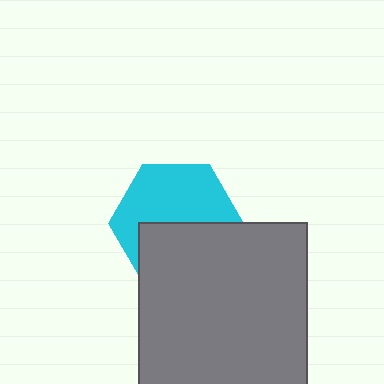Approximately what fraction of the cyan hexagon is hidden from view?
Roughly 45% of the cyan hexagon is hidden behind the gray square.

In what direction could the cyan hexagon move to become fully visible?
The cyan hexagon could move up. That would shift it out from behind the gray square entirely.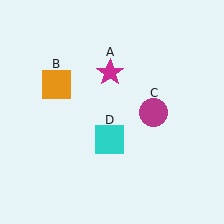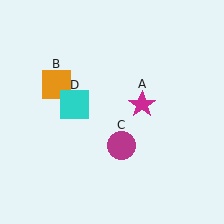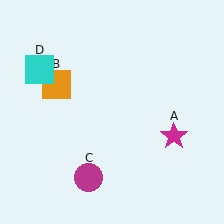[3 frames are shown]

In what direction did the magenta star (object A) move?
The magenta star (object A) moved down and to the right.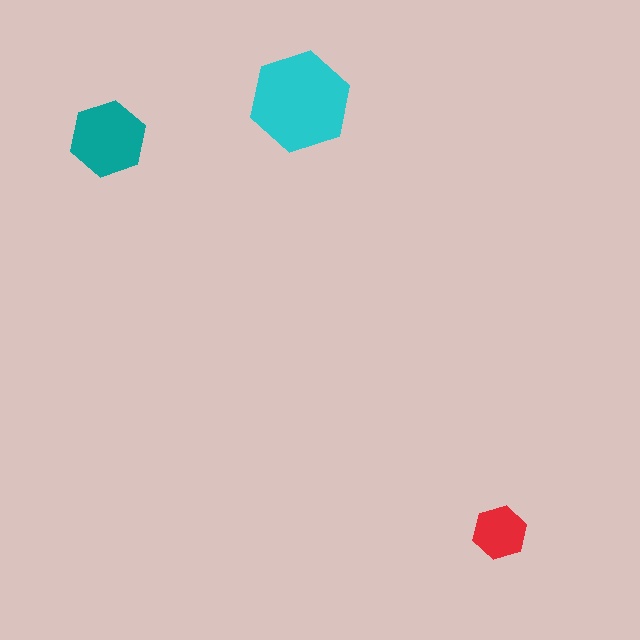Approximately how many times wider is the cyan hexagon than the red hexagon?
About 2 times wider.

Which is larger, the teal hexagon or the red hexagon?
The teal one.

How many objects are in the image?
There are 3 objects in the image.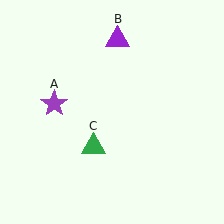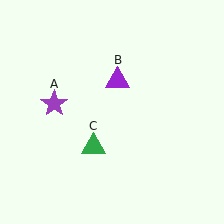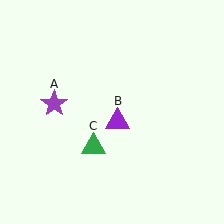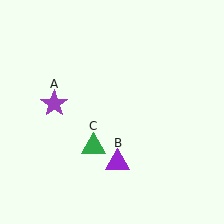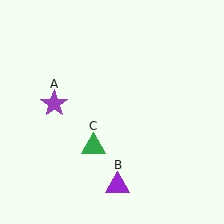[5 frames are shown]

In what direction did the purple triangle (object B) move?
The purple triangle (object B) moved down.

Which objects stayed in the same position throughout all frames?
Purple star (object A) and green triangle (object C) remained stationary.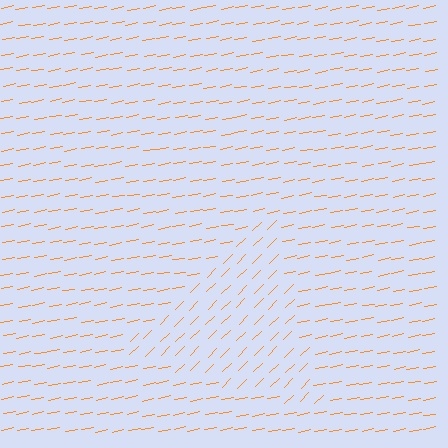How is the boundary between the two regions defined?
The boundary is defined purely by a change in line orientation (approximately 34 degrees difference). All lines are the same color and thickness.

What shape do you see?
I see a triangle.